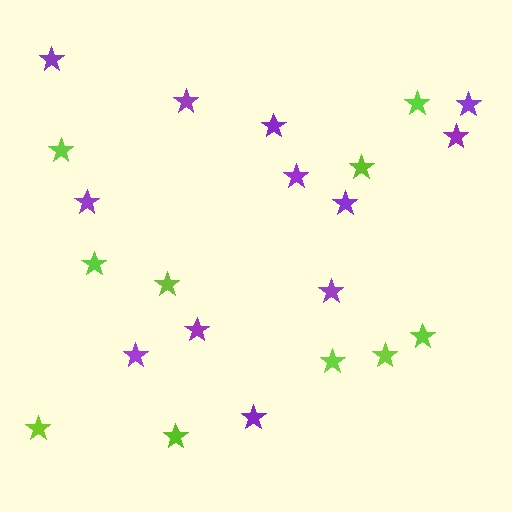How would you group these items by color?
There are 2 groups: one group of lime stars (10) and one group of purple stars (12).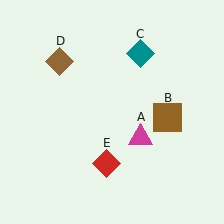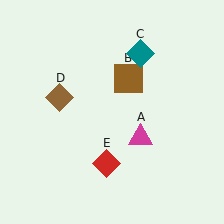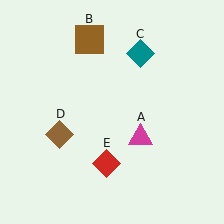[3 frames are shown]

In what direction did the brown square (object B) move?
The brown square (object B) moved up and to the left.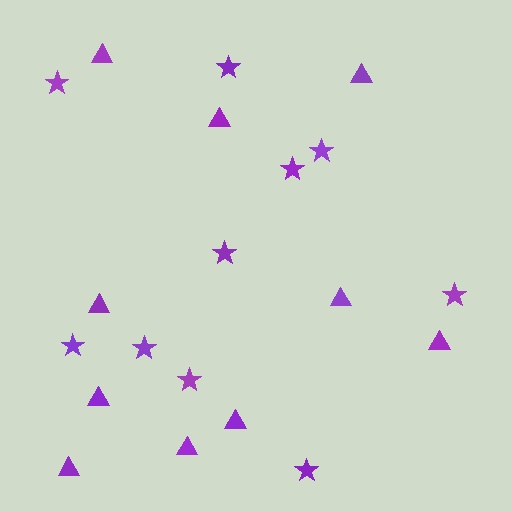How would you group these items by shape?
There are 2 groups: one group of stars (10) and one group of triangles (10).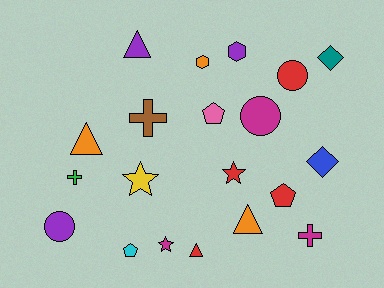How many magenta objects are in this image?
There are 3 magenta objects.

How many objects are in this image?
There are 20 objects.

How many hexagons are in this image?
There are 2 hexagons.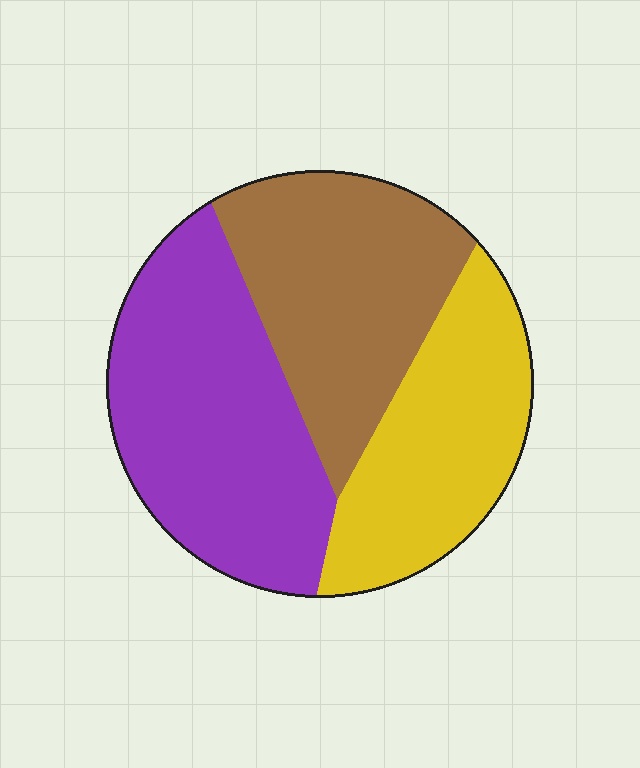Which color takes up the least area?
Yellow, at roughly 30%.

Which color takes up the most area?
Purple, at roughly 40%.